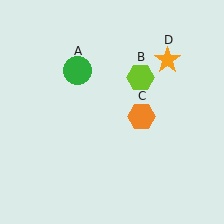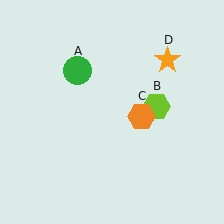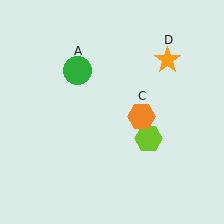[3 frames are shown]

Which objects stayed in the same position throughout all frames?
Green circle (object A) and orange hexagon (object C) and orange star (object D) remained stationary.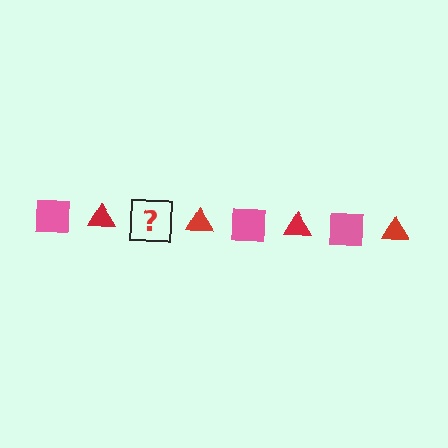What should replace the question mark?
The question mark should be replaced with a pink square.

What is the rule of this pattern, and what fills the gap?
The rule is that the pattern alternates between pink square and red triangle. The gap should be filled with a pink square.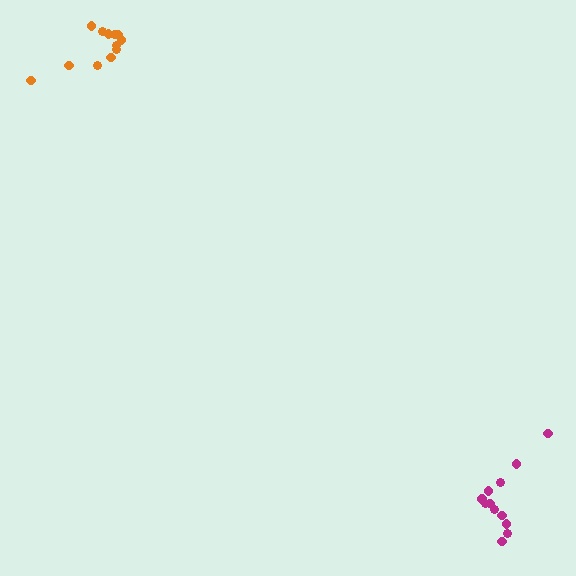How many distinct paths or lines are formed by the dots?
There are 2 distinct paths.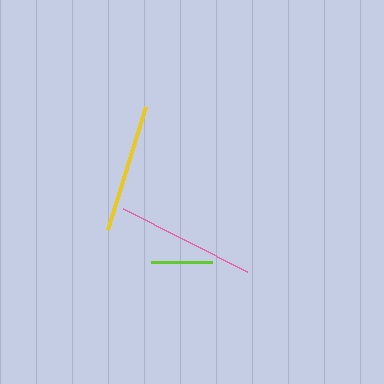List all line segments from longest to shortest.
From longest to shortest: pink, yellow, lime.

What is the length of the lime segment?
The lime segment is approximately 61 pixels long.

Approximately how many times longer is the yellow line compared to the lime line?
The yellow line is approximately 2.1 times the length of the lime line.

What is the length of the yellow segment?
The yellow segment is approximately 128 pixels long.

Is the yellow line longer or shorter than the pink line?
The pink line is longer than the yellow line.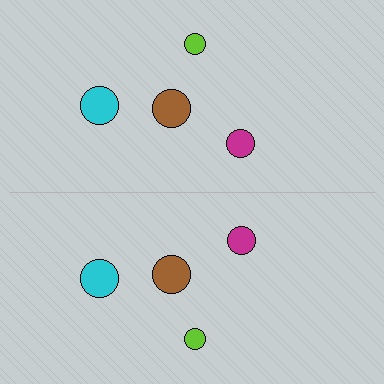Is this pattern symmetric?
Yes, this pattern has bilateral (reflection) symmetry.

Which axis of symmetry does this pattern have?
The pattern has a horizontal axis of symmetry running through the center of the image.